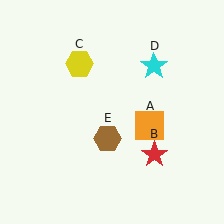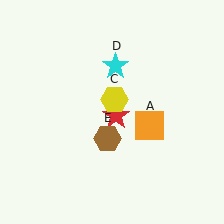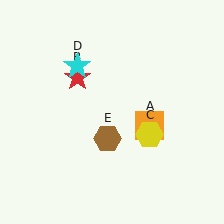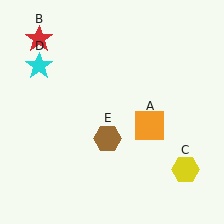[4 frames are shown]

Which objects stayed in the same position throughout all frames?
Orange square (object A) and brown hexagon (object E) remained stationary.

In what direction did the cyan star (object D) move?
The cyan star (object D) moved left.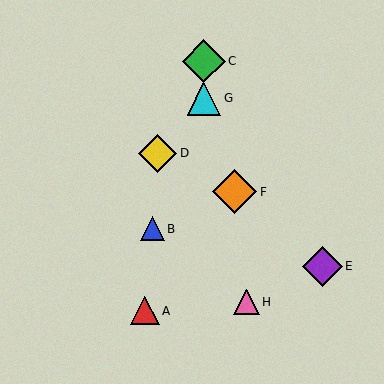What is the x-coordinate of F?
Object F is at x≈235.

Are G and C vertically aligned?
Yes, both are at x≈204.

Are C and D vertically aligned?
No, C is at x≈204 and D is at x≈158.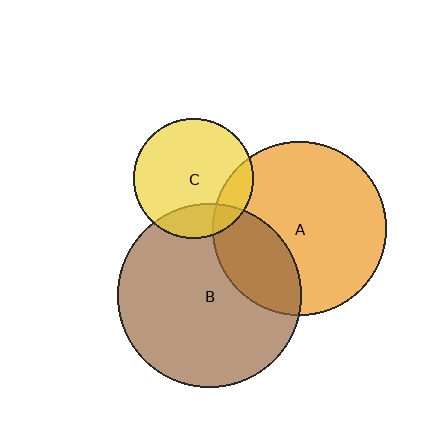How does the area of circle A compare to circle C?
Approximately 2.1 times.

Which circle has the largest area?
Circle B (brown).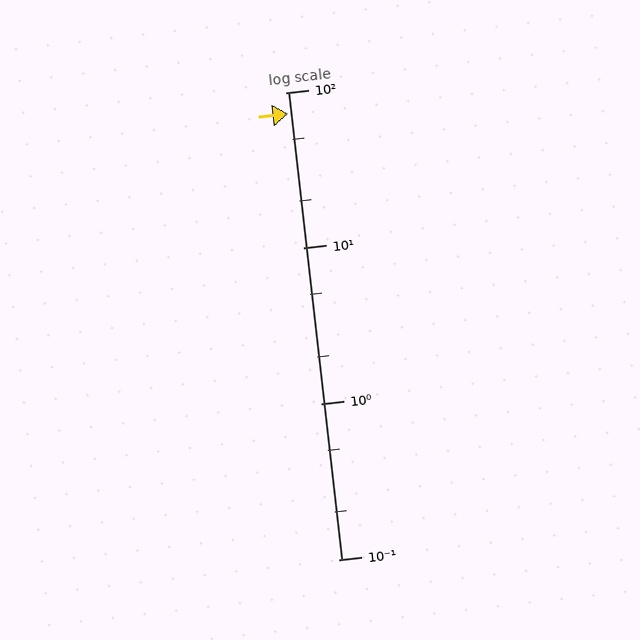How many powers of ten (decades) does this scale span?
The scale spans 3 decades, from 0.1 to 100.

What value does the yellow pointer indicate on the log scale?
The pointer indicates approximately 73.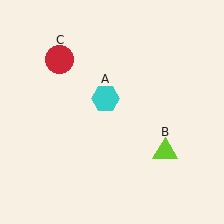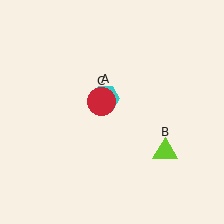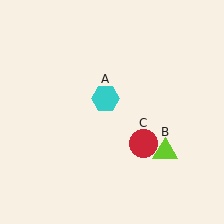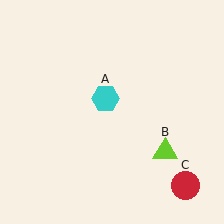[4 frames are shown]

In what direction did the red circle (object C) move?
The red circle (object C) moved down and to the right.